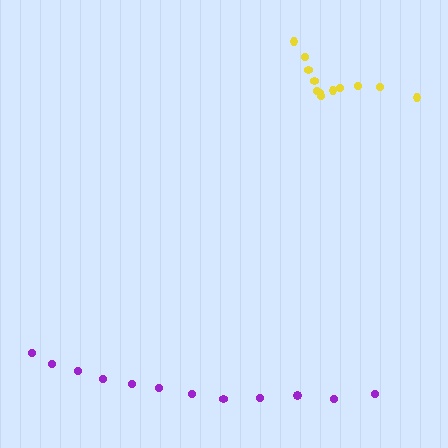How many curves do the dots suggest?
There are 2 distinct paths.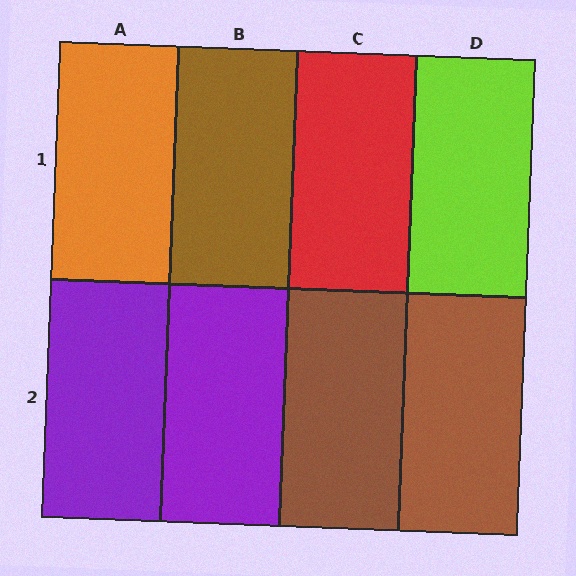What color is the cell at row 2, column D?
Brown.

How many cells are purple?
2 cells are purple.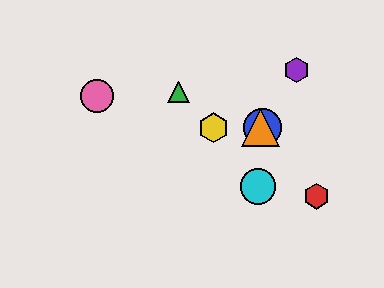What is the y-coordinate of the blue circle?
The blue circle is at y≈128.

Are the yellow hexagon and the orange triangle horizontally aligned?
Yes, both are at y≈128.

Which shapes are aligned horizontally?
The blue circle, the yellow hexagon, the orange triangle are aligned horizontally.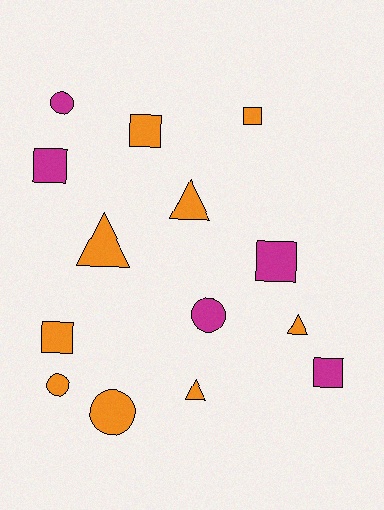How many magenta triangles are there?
There are no magenta triangles.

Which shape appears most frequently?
Square, with 6 objects.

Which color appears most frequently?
Orange, with 9 objects.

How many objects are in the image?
There are 14 objects.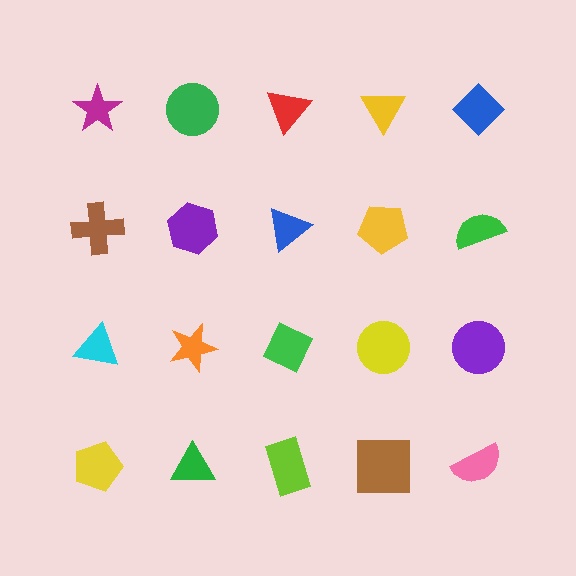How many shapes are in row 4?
5 shapes.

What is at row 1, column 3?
A red triangle.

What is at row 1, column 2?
A green circle.